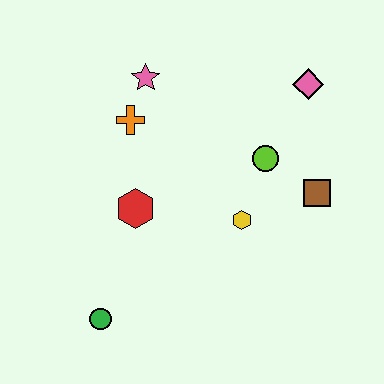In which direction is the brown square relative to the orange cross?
The brown square is to the right of the orange cross.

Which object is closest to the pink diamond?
The lime circle is closest to the pink diamond.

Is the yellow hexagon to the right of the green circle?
Yes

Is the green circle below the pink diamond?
Yes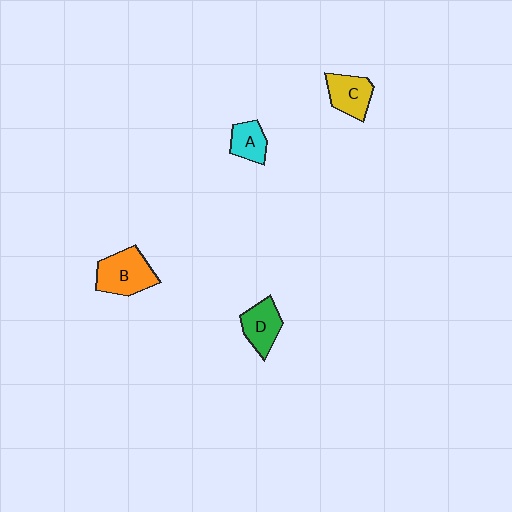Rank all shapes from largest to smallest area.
From largest to smallest: B (orange), C (yellow), D (green), A (cyan).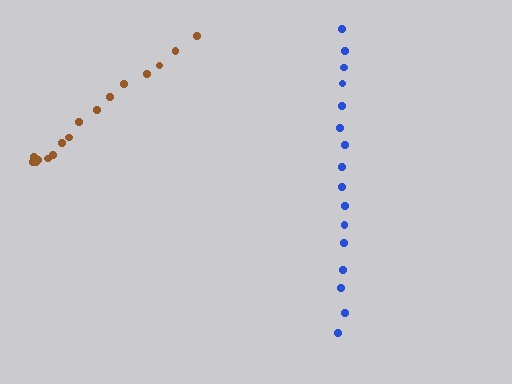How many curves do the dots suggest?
There are 2 distinct paths.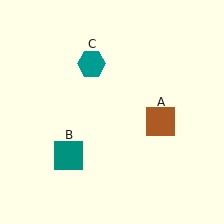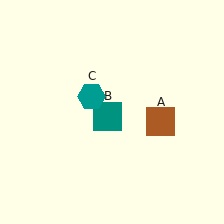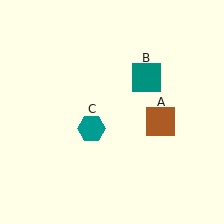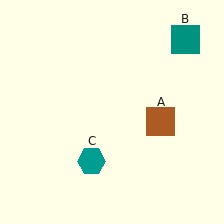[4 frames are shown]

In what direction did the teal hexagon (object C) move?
The teal hexagon (object C) moved down.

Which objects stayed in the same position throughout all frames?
Brown square (object A) remained stationary.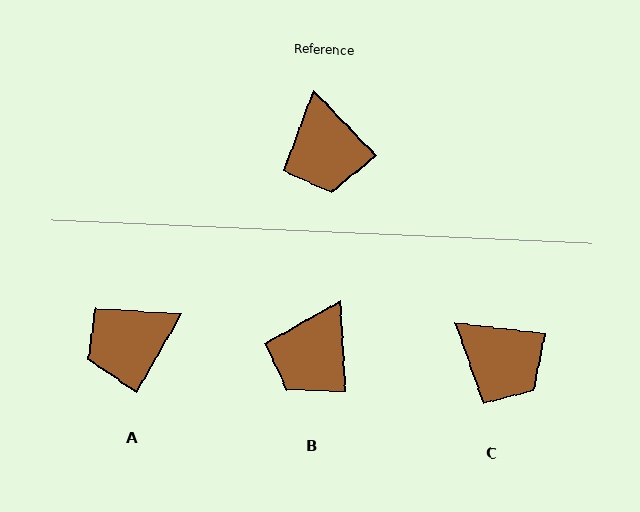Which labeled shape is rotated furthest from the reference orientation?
A, about 73 degrees away.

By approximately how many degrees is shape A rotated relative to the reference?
Approximately 73 degrees clockwise.